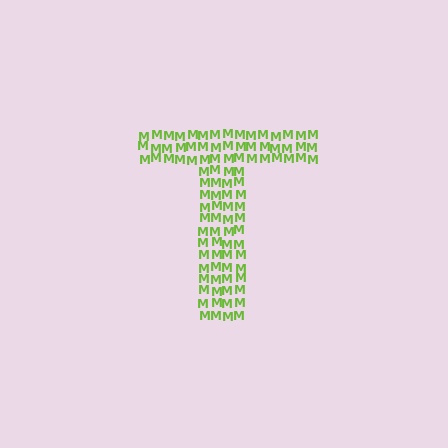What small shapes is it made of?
It is made of small letter M's.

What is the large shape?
The large shape is the letter T.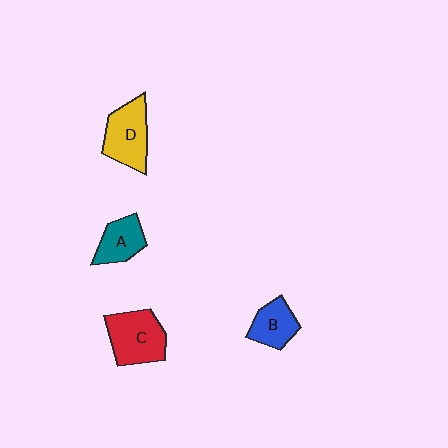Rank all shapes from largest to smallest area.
From largest to smallest: C (red), D (yellow), A (teal), B (blue).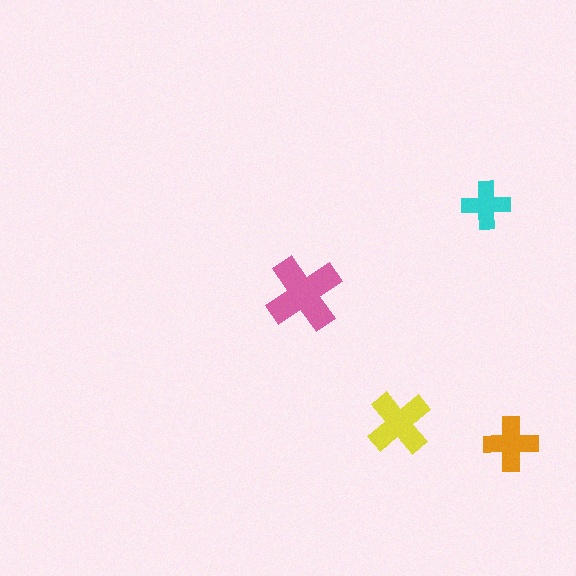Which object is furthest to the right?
The orange cross is rightmost.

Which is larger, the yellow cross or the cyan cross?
The yellow one.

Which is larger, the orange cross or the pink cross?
The pink one.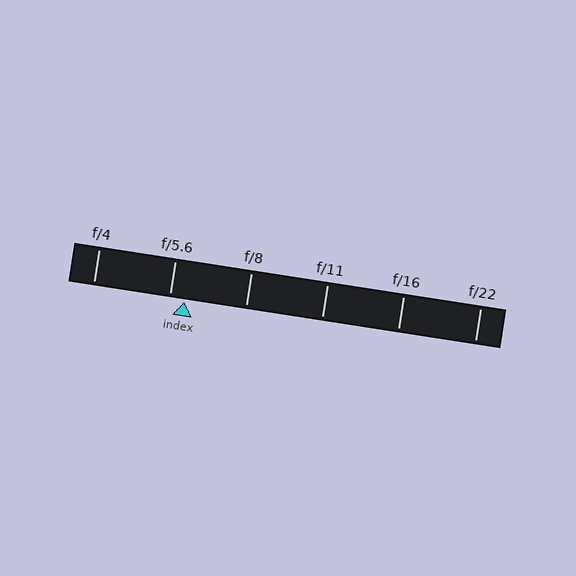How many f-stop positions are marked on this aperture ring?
There are 6 f-stop positions marked.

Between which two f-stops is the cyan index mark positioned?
The index mark is between f/5.6 and f/8.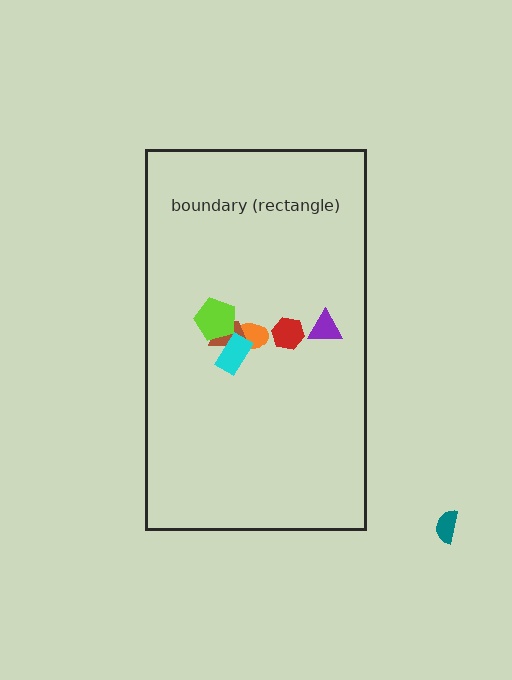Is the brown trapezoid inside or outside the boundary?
Inside.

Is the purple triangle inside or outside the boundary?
Inside.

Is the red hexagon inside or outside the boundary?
Inside.